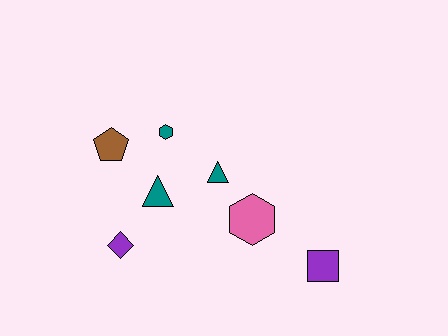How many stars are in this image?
There are no stars.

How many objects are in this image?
There are 7 objects.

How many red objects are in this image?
There are no red objects.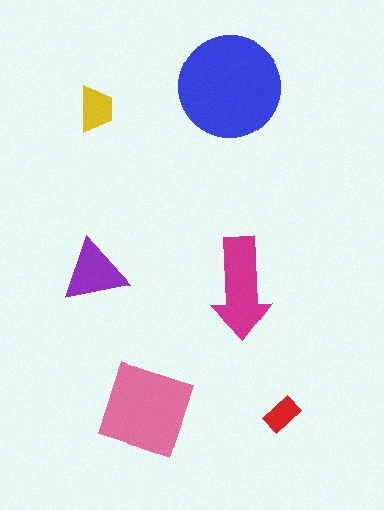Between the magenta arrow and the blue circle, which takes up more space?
The blue circle.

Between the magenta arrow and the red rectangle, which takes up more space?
The magenta arrow.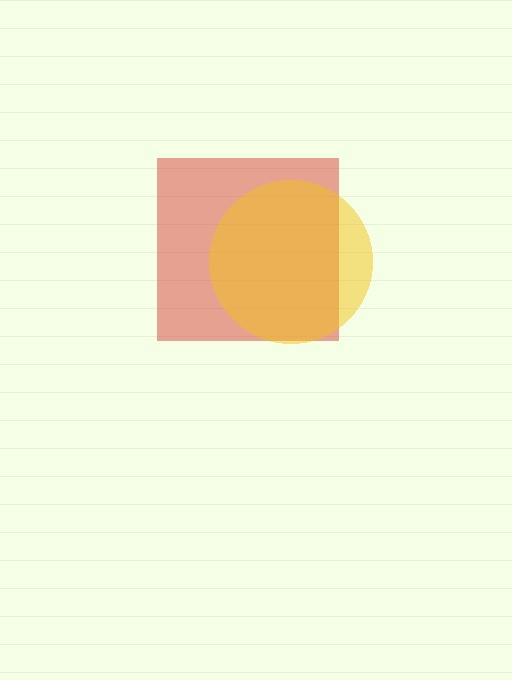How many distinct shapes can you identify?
There are 2 distinct shapes: a red square, a yellow circle.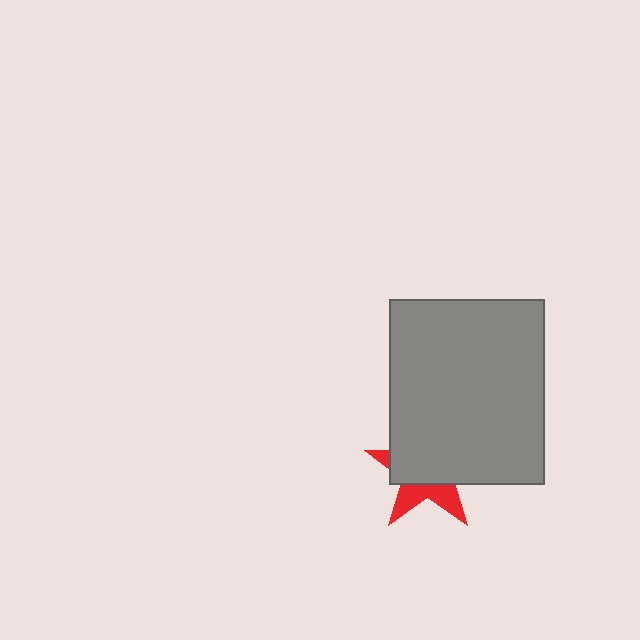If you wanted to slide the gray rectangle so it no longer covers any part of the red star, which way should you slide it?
Slide it up — that is the most direct way to separate the two shapes.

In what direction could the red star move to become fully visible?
The red star could move down. That would shift it out from behind the gray rectangle entirely.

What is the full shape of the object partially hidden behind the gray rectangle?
The partially hidden object is a red star.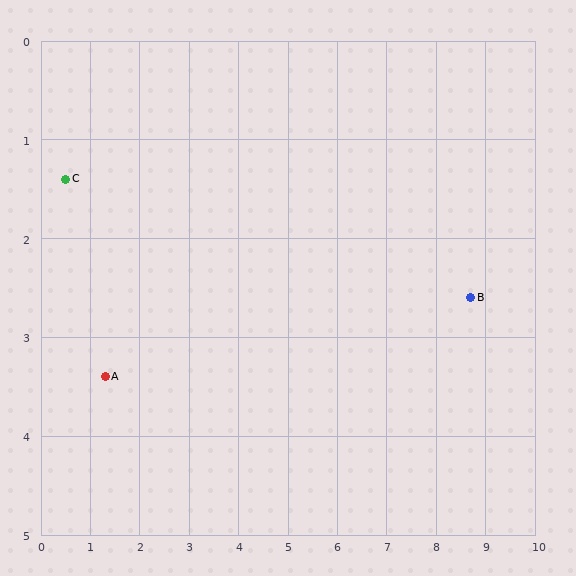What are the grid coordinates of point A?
Point A is at approximately (1.3, 3.4).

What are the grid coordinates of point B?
Point B is at approximately (8.7, 2.6).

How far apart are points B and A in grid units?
Points B and A are about 7.4 grid units apart.